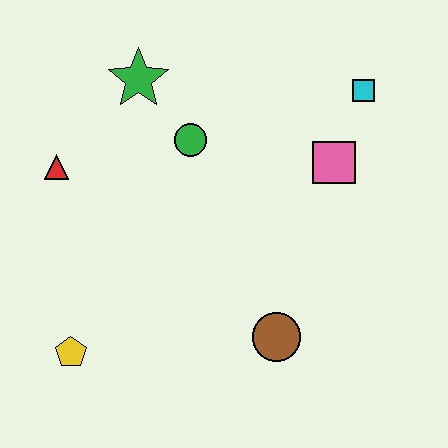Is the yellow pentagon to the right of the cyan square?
No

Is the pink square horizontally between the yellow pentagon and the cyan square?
Yes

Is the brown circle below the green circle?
Yes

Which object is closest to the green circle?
The green star is closest to the green circle.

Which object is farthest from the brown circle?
The green star is farthest from the brown circle.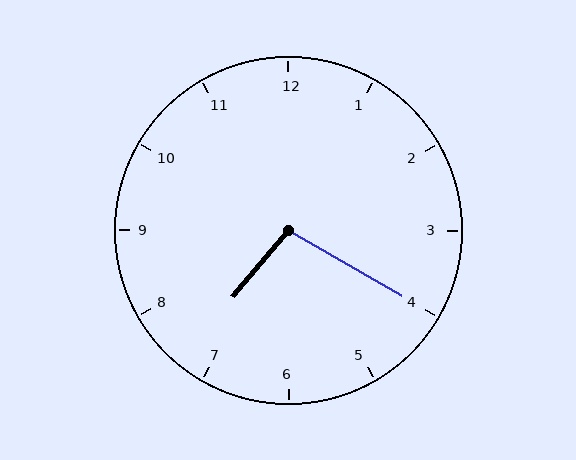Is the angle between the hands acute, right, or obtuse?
It is obtuse.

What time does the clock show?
7:20.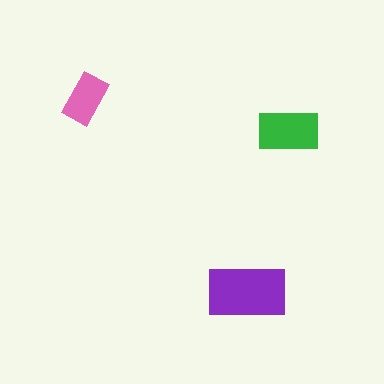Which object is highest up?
The pink rectangle is topmost.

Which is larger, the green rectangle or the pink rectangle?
The green one.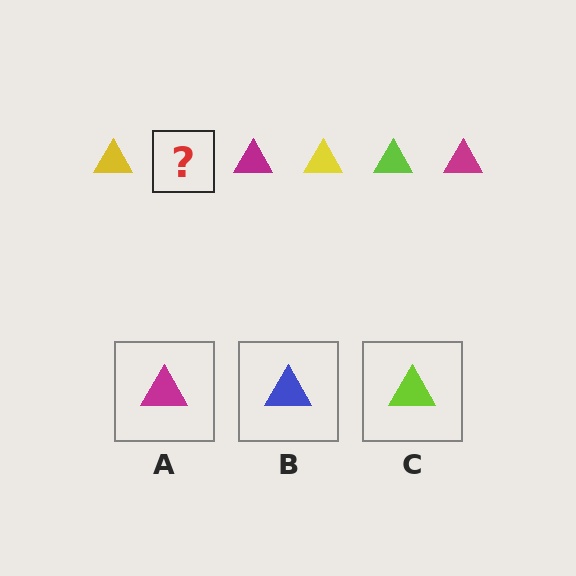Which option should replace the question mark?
Option C.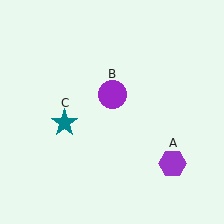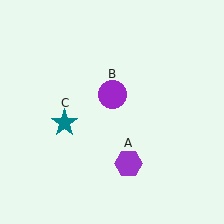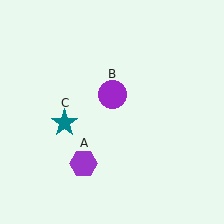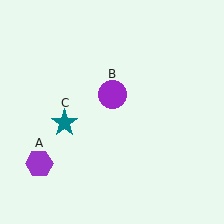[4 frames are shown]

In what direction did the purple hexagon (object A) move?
The purple hexagon (object A) moved left.